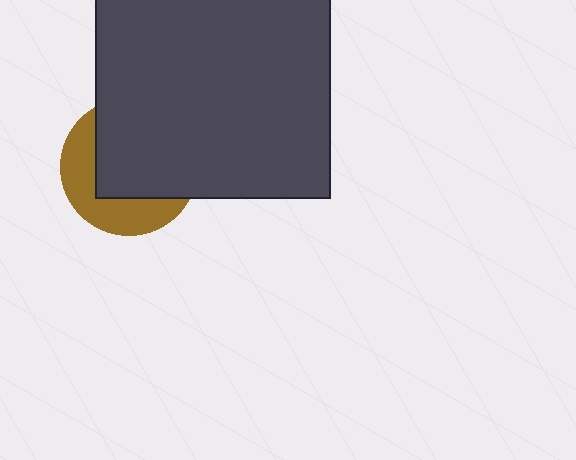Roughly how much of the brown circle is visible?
A small part of it is visible (roughly 38%).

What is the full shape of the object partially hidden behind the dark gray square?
The partially hidden object is a brown circle.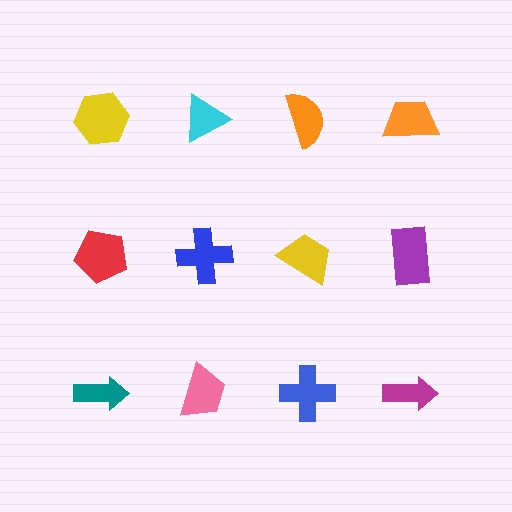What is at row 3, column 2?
A pink trapezoid.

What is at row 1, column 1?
A yellow hexagon.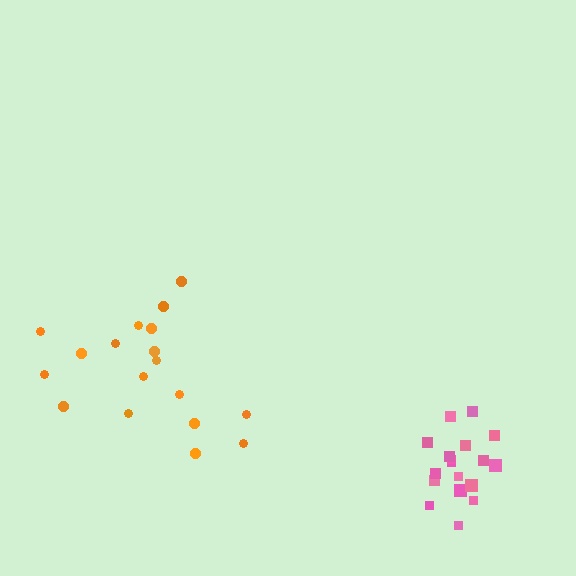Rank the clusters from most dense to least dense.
pink, orange.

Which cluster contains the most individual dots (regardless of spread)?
Orange (18).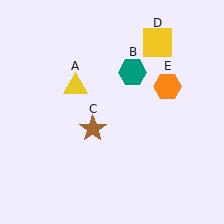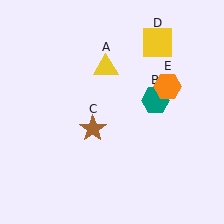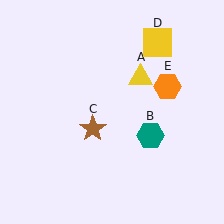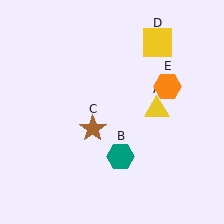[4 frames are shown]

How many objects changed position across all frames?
2 objects changed position: yellow triangle (object A), teal hexagon (object B).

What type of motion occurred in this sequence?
The yellow triangle (object A), teal hexagon (object B) rotated clockwise around the center of the scene.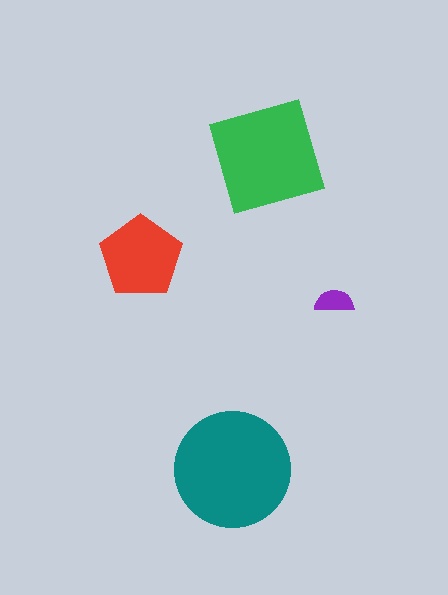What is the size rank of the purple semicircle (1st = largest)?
4th.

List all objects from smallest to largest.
The purple semicircle, the red pentagon, the green square, the teal circle.